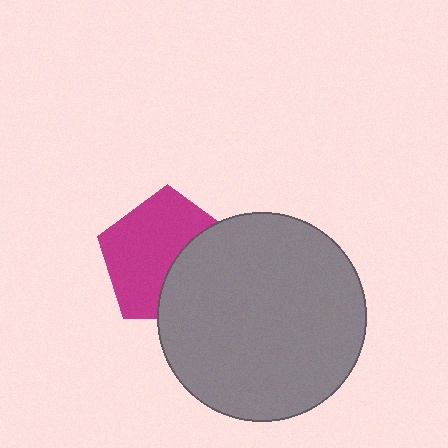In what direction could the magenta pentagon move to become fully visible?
The magenta pentagon could move left. That would shift it out from behind the gray circle entirely.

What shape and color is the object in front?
The object in front is a gray circle.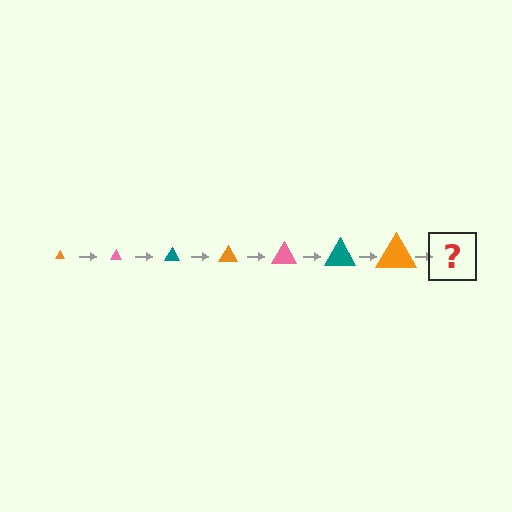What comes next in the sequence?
The next element should be a pink triangle, larger than the previous one.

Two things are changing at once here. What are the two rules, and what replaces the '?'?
The two rules are that the triangle grows larger each step and the color cycles through orange, pink, and teal. The '?' should be a pink triangle, larger than the previous one.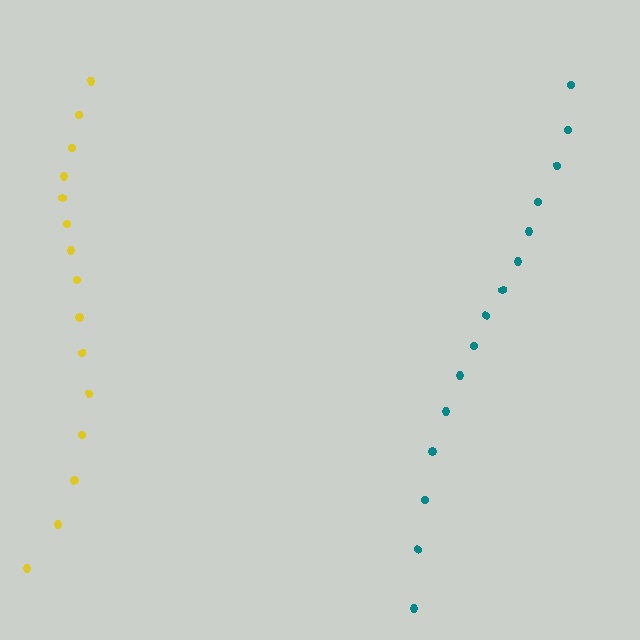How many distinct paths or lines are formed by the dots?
There are 2 distinct paths.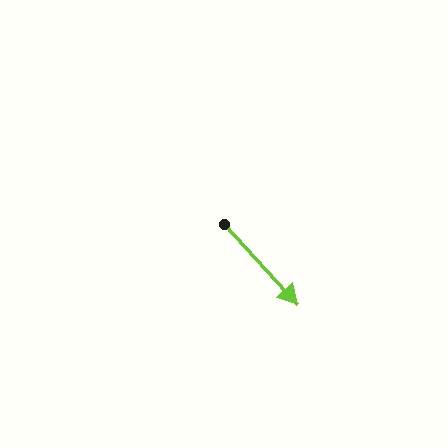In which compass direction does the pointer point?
Southeast.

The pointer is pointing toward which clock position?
Roughly 5 o'clock.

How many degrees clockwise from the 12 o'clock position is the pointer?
Approximately 138 degrees.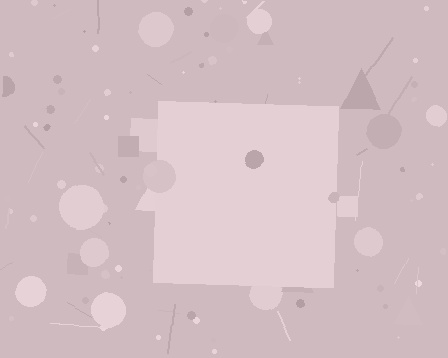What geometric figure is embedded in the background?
A square is embedded in the background.